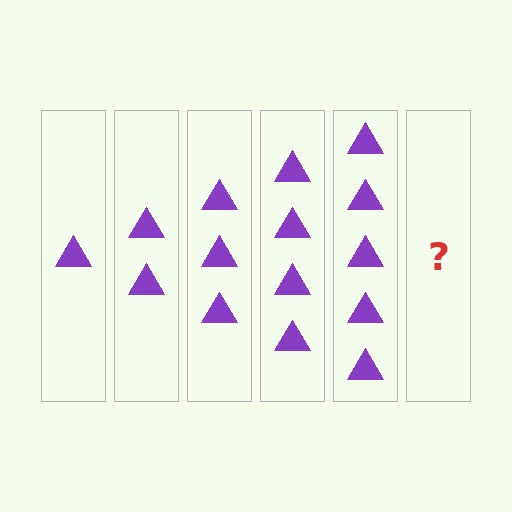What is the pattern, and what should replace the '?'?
The pattern is that each step adds one more triangle. The '?' should be 6 triangles.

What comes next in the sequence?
The next element should be 6 triangles.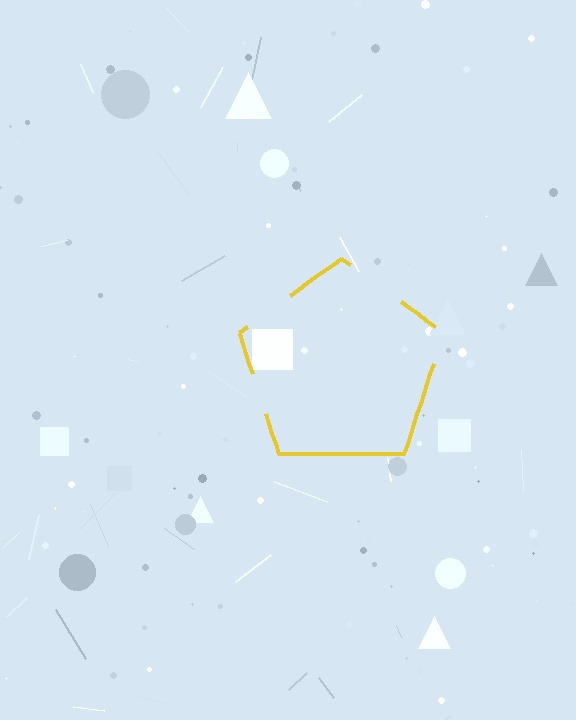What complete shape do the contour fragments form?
The contour fragments form a pentagon.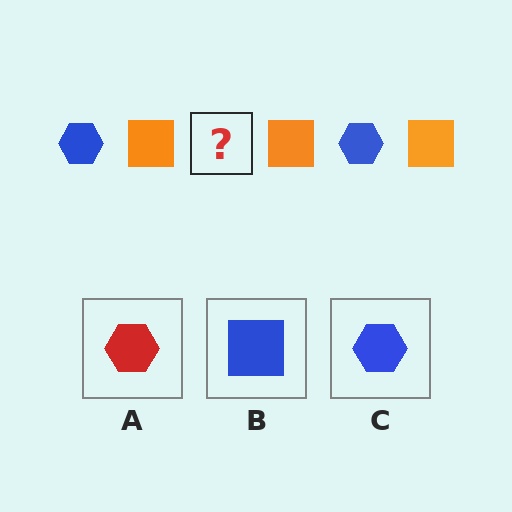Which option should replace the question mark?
Option C.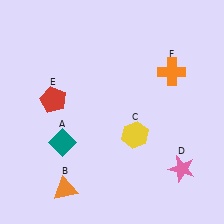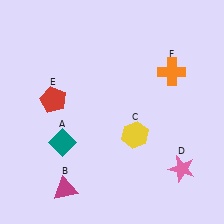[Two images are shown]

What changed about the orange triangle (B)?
In Image 1, B is orange. In Image 2, it changed to magenta.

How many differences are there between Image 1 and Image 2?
There is 1 difference between the two images.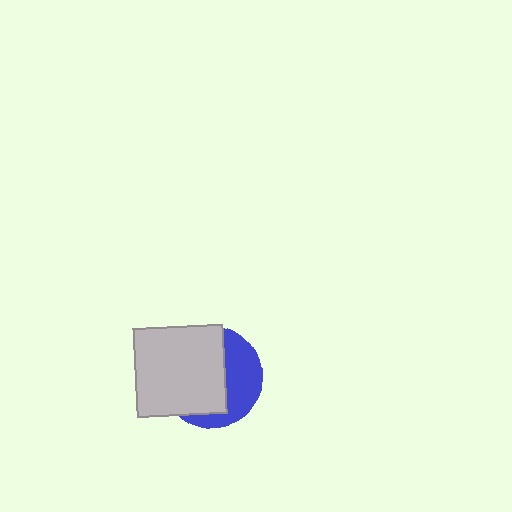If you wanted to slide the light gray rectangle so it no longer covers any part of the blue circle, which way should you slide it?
Slide it left — that is the most direct way to separate the two shapes.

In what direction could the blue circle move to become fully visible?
The blue circle could move right. That would shift it out from behind the light gray rectangle entirely.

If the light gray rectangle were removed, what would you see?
You would see the complete blue circle.